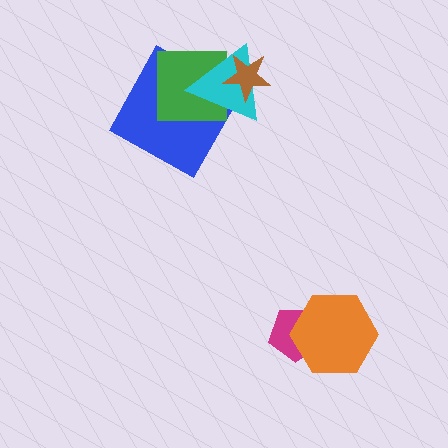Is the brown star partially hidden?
No, no other shape covers it.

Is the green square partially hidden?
Yes, it is partially covered by another shape.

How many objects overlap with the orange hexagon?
1 object overlaps with the orange hexagon.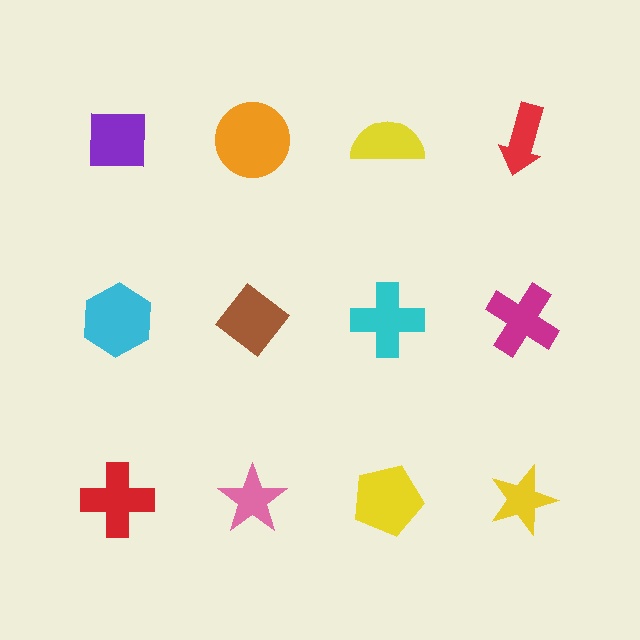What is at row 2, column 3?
A cyan cross.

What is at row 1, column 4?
A red arrow.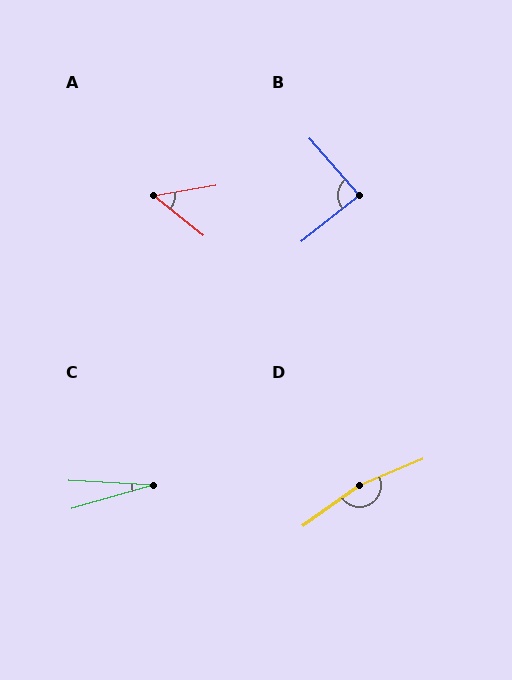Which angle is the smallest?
C, at approximately 19 degrees.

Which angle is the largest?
D, at approximately 167 degrees.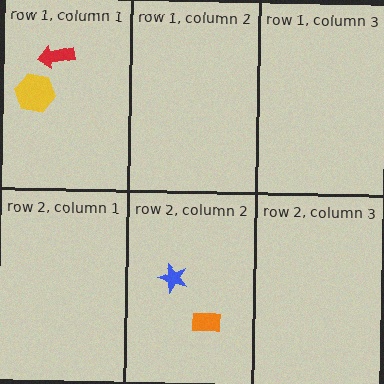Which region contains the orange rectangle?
The row 2, column 2 region.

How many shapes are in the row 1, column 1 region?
2.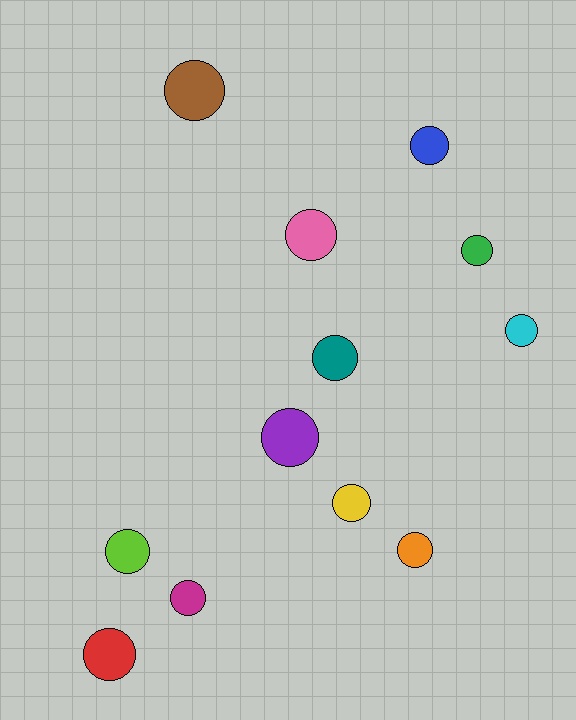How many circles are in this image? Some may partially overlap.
There are 12 circles.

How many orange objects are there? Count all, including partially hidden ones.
There is 1 orange object.